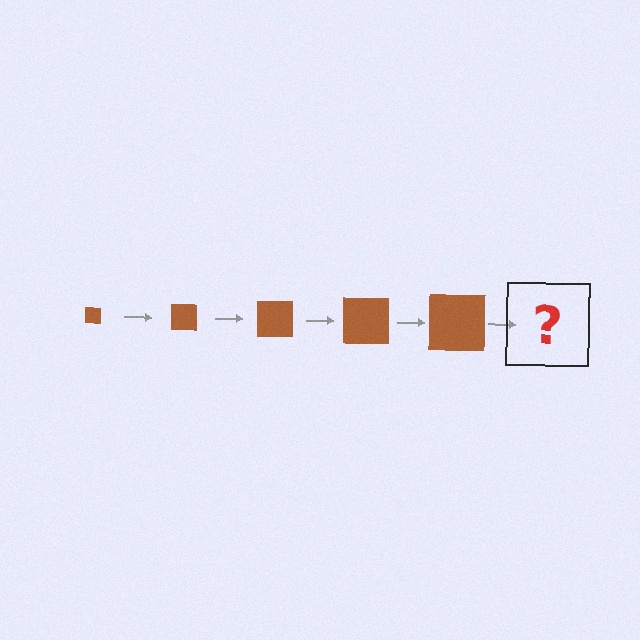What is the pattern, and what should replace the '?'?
The pattern is that the square gets progressively larger each step. The '?' should be a brown square, larger than the previous one.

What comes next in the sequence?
The next element should be a brown square, larger than the previous one.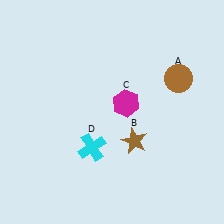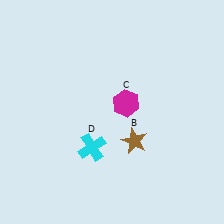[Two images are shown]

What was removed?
The brown circle (A) was removed in Image 2.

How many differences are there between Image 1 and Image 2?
There is 1 difference between the two images.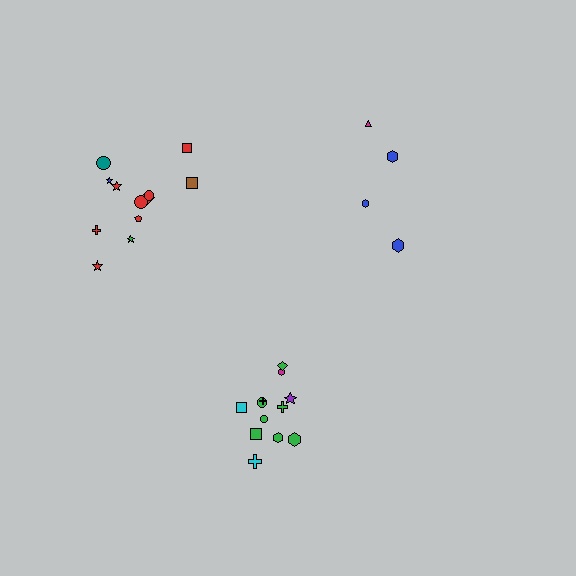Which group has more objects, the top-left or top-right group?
The top-left group.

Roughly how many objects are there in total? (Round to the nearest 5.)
Roughly 30 objects in total.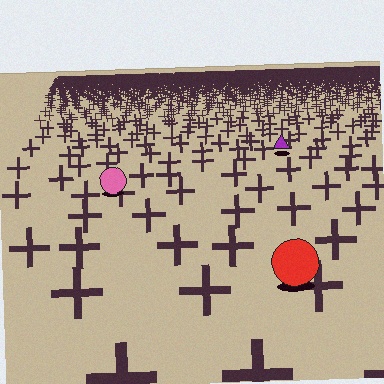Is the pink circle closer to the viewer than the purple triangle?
Yes. The pink circle is closer — you can tell from the texture gradient: the ground texture is coarser near it.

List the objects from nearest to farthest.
From nearest to farthest: the red circle, the pink circle, the purple triangle.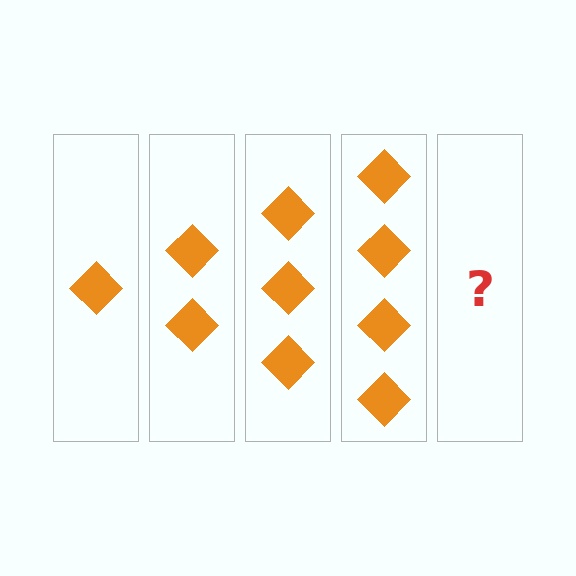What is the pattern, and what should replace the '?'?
The pattern is that each step adds one more diamond. The '?' should be 5 diamonds.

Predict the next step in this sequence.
The next step is 5 diamonds.